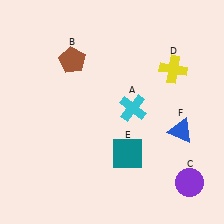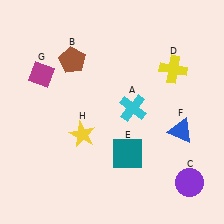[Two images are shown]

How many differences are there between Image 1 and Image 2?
There are 2 differences between the two images.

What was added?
A magenta diamond (G), a yellow star (H) were added in Image 2.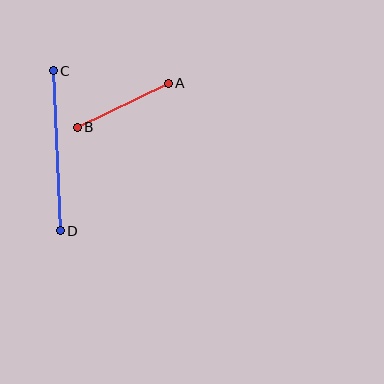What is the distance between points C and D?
The distance is approximately 160 pixels.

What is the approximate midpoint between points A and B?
The midpoint is at approximately (123, 105) pixels.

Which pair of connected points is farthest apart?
Points C and D are farthest apart.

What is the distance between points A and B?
The distance is approximately 101 pixels.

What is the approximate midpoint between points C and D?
The midpoint is at approximately (57, 151) pixels.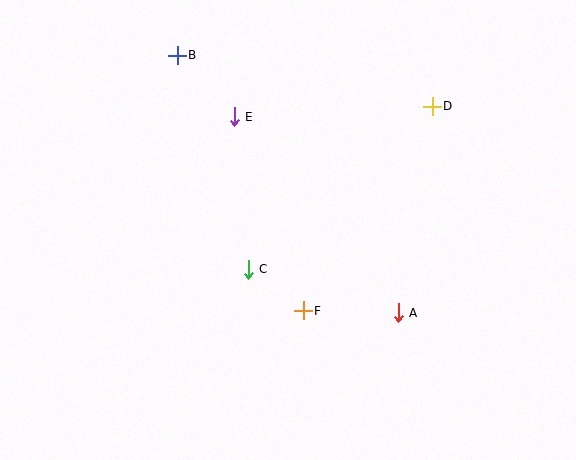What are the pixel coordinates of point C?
Point C is at (248, 269).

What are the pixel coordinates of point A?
Point A is at (398, 313).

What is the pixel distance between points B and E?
The distance between B and E is 84 pixels.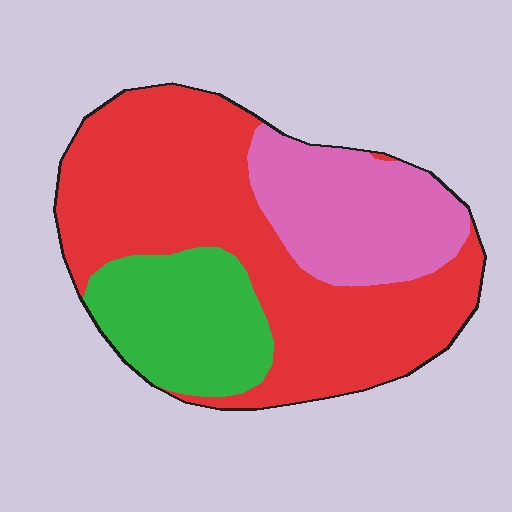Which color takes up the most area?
Red, at roughly 55%.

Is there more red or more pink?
Red.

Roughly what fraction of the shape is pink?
Pink takes up between a sixth and a third of the shape.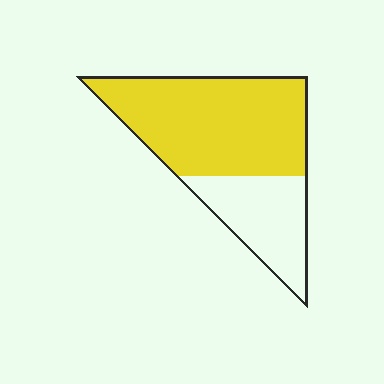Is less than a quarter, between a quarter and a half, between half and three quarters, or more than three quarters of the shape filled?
Between half and three quarters.